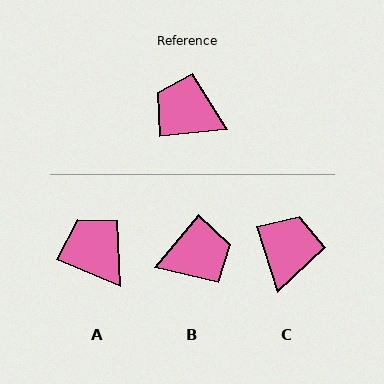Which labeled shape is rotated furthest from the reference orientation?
B, about 136 degrees away.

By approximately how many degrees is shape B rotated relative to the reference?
Approximately 136 degrees clockwise.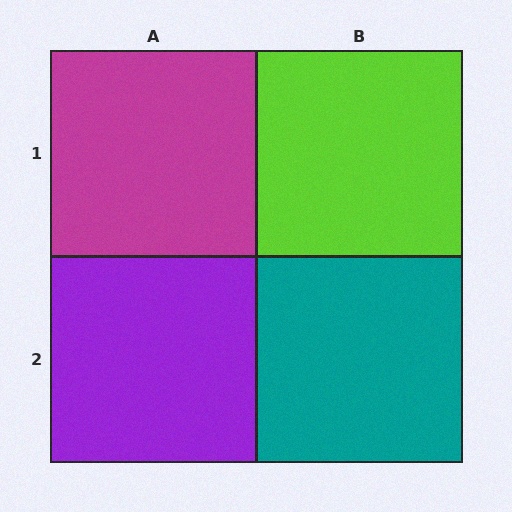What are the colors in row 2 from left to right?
Purple, teal.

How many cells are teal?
1 cell is teal.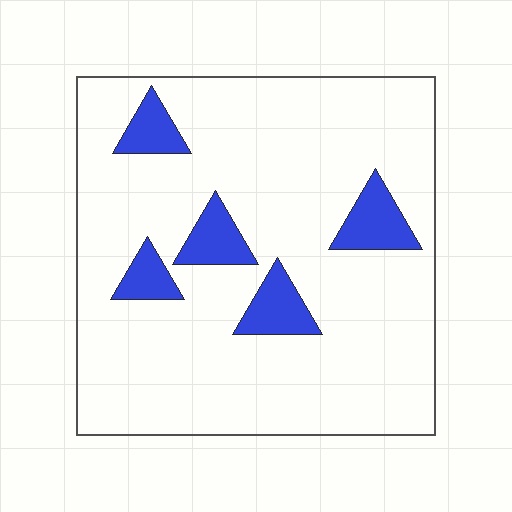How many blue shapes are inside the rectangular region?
5.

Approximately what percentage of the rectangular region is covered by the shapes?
Approximately 10%.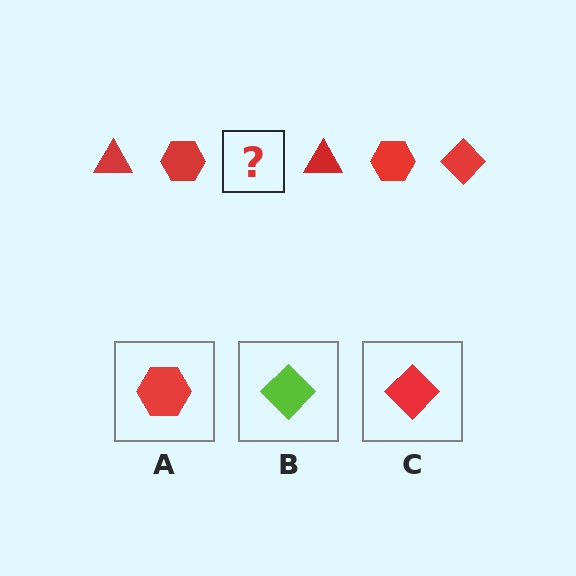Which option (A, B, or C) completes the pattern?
C.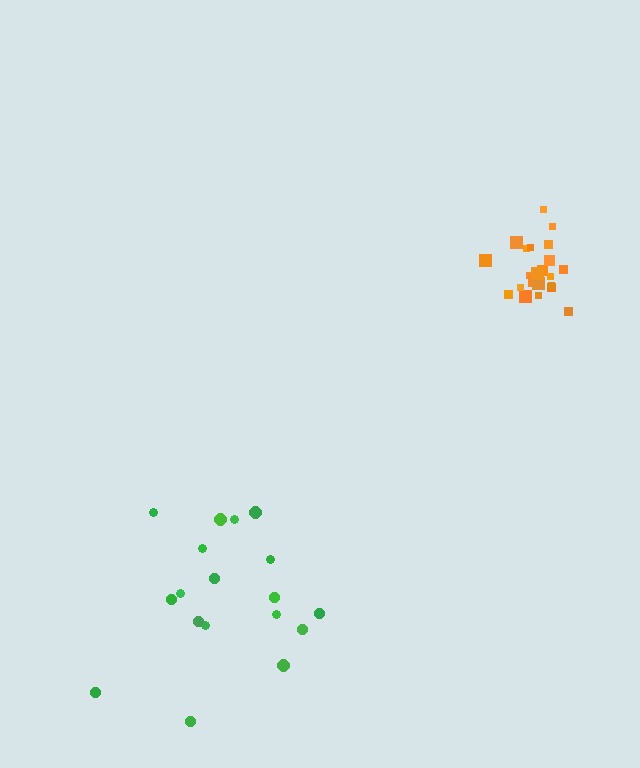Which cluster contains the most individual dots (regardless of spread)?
Orange (22).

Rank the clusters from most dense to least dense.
orange, green.